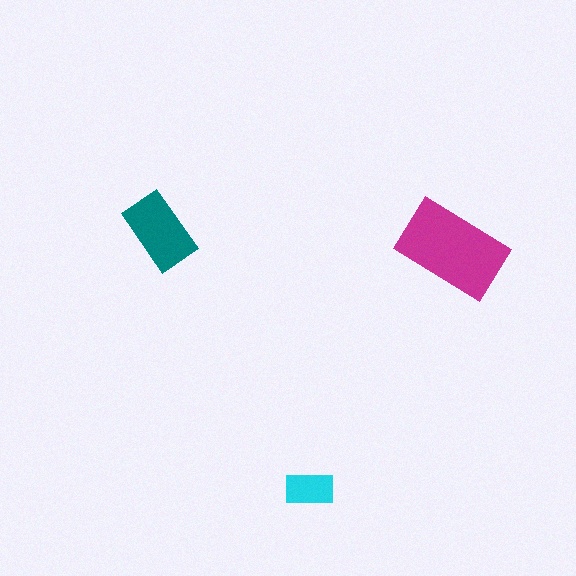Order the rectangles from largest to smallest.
the magenta one, the teal one, the cyan one.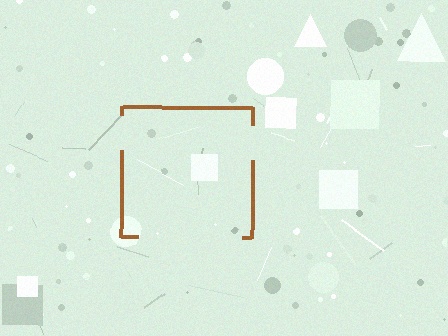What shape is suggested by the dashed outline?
The dashed outline suggests a square.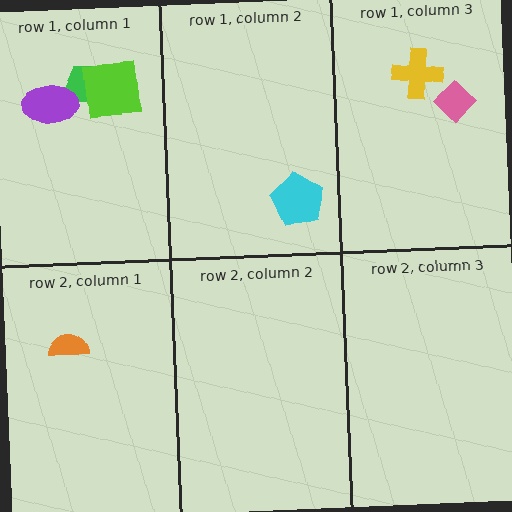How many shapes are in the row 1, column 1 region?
3.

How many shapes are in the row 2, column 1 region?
1.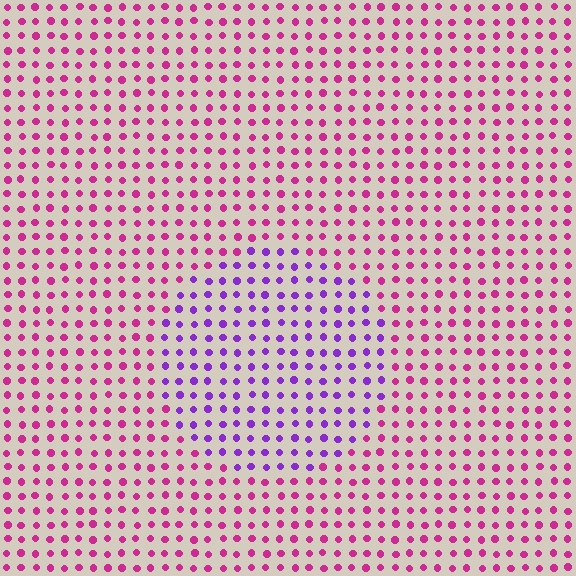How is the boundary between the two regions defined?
The boundary is defined purely by a slight shift in hue (about 45 degrees). Spacing, size, and orientation are identical on both sides.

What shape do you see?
I see a circle.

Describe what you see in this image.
The image is filled with small magenta elements in a uniform arrangement. A circle-shaped region is visible where the elements are tinted to a slightly different hue, forming a subtle color boundary.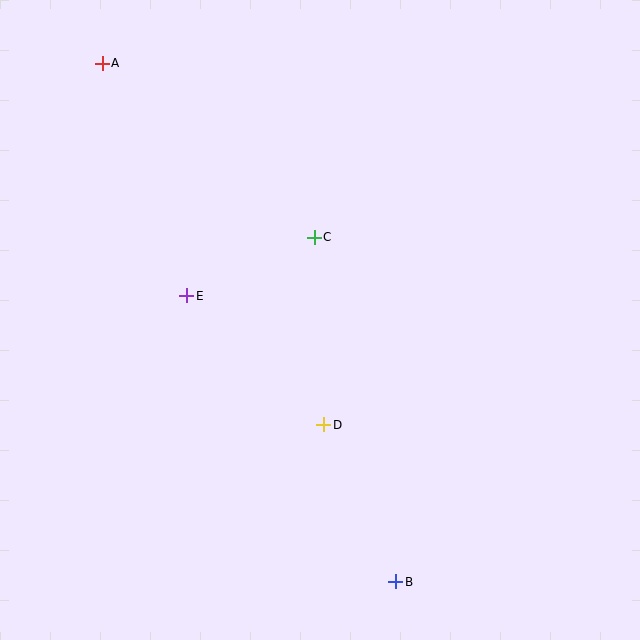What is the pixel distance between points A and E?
The distance between A and E is 247 pixels.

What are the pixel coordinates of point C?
Point C is at (314, 237).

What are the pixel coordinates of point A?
Point A is at (102, 63).